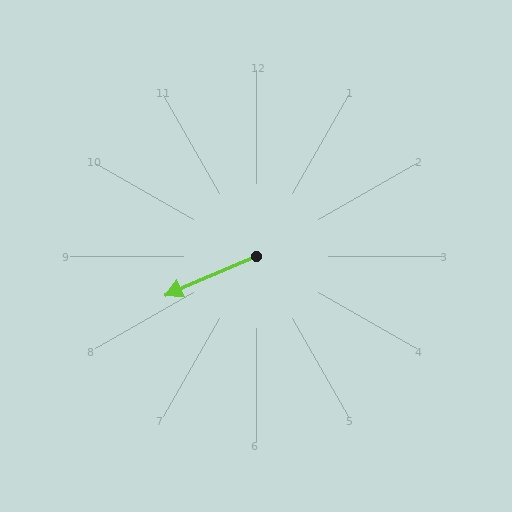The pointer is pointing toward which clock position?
Roughly 8 o'clock.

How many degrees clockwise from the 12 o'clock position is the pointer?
Approximately 247 degrees.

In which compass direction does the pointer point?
Southwest.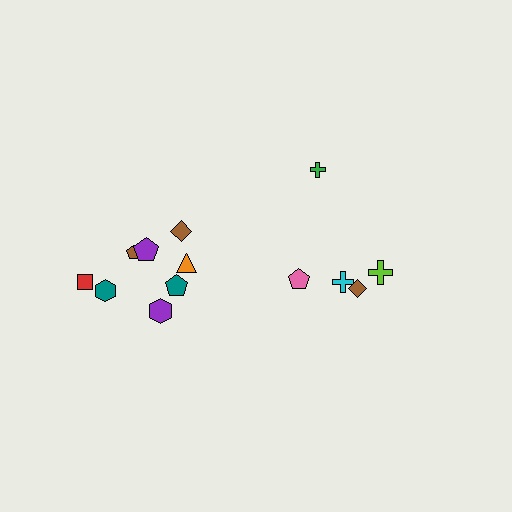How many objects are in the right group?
There are 5 objects.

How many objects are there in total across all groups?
There are 13 objects.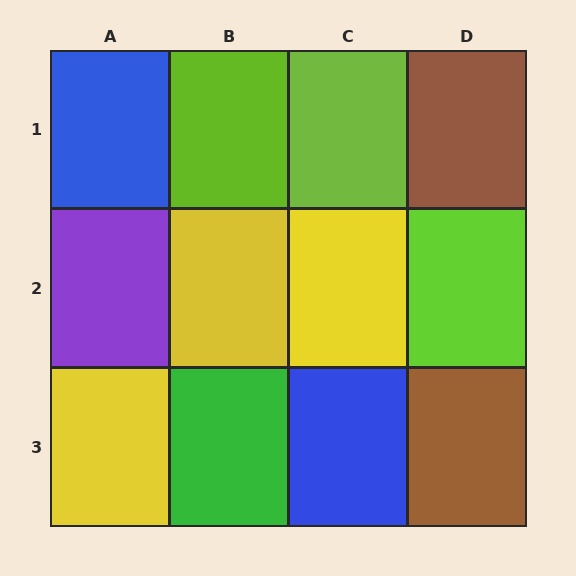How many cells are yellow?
3 cells are yellow.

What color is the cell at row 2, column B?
Yellow.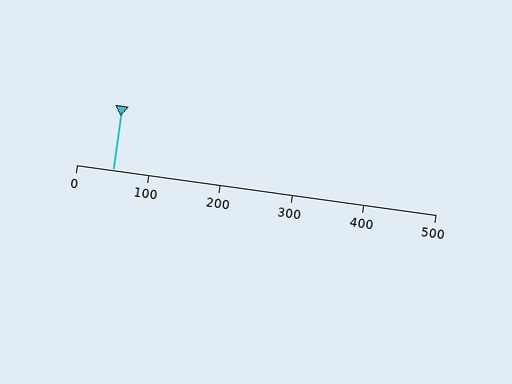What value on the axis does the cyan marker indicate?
The marker indicates approximately 50.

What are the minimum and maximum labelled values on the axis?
The axis runs from 0 to 500.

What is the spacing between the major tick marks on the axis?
The major ticks are spaced 100 apart.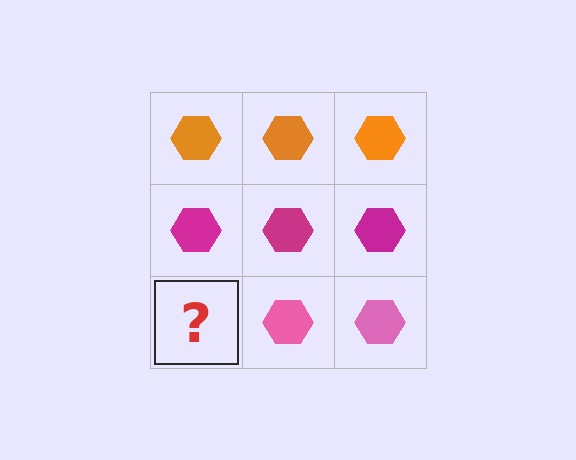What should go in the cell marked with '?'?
The missing cell should contain a pink hexagon.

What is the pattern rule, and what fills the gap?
The rule is that each row has a consistent color. The gap should be filled with a pink hexagon.